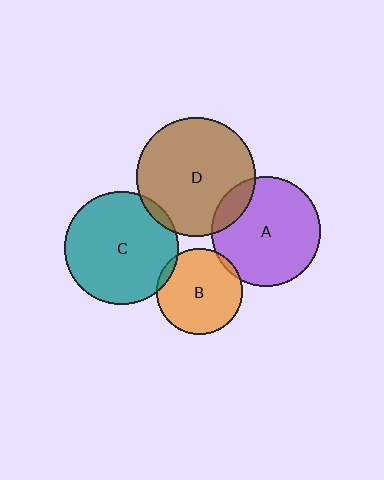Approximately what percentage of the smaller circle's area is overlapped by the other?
Approximately 5%.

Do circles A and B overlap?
Yes.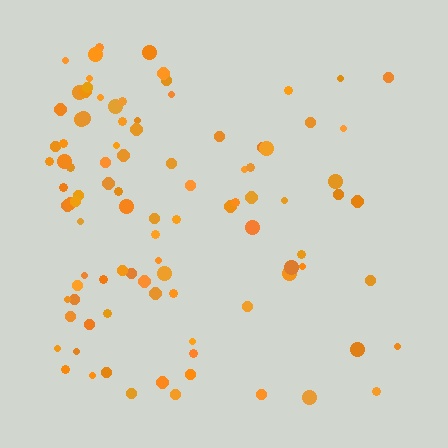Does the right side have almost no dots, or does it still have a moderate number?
Still a moderate number, just noticeably fewer than the left.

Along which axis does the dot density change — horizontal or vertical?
Horizontal.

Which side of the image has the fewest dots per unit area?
The right.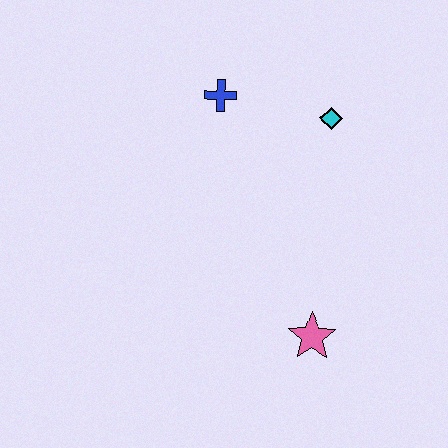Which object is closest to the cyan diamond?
The blue cross is closest to the cyan diamond.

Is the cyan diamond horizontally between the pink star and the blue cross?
No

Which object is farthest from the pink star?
The blue cross is farthest from the pink star.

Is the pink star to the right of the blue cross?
Yes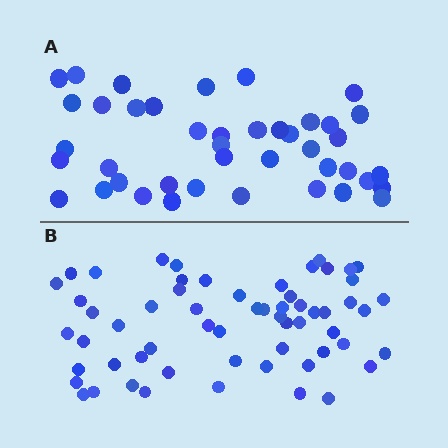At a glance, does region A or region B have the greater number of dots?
Region B (the bottom region) has more dots.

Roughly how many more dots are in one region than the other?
Region B has approximately 20 more dots than region A.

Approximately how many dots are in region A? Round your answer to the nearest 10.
About 40 dots. (The exact count is 42, which rounds to 40.)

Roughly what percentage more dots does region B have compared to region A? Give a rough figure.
About 45% more.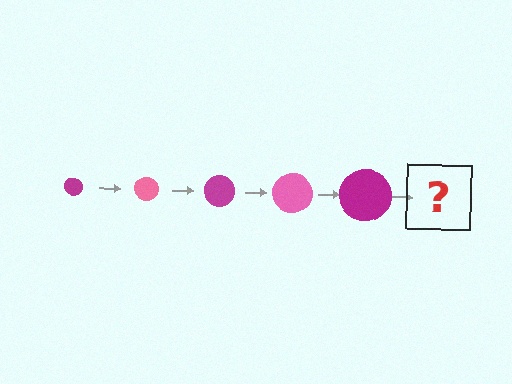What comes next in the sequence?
The next element should be a pink circle, larger than the previous one.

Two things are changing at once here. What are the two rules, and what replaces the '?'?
The two rules are that the circle grows larger each step and the color cycles through magenta and pink. The '?' should be a pink circle, larger than the previous one.